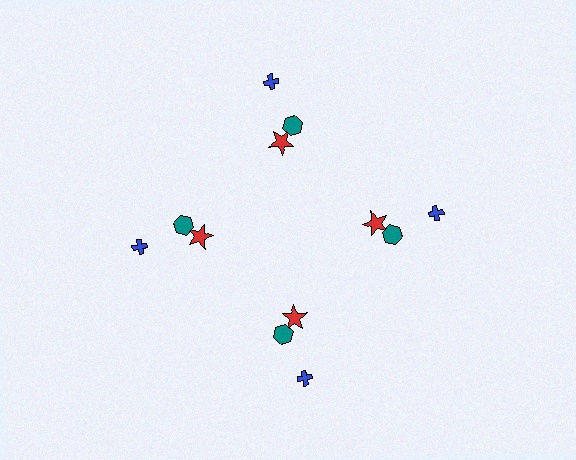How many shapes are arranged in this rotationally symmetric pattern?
There are 12 shapes, arranged in 4 groups of 3.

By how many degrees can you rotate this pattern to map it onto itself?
The pattern maps onto itself every 90 degrees of rotation.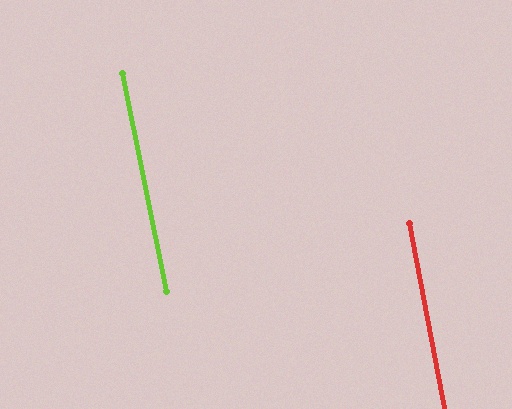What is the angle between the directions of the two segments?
Approximately 1 degree.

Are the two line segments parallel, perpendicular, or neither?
Parallel — their directions differ by only 0.9°.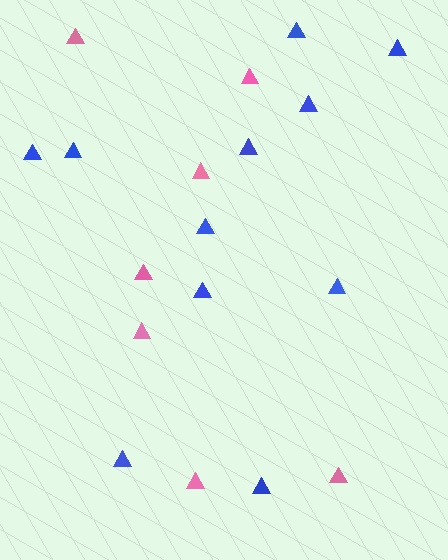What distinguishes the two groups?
There are 2 groups: one group of blue triangles (11) and one group of pink triangles (7).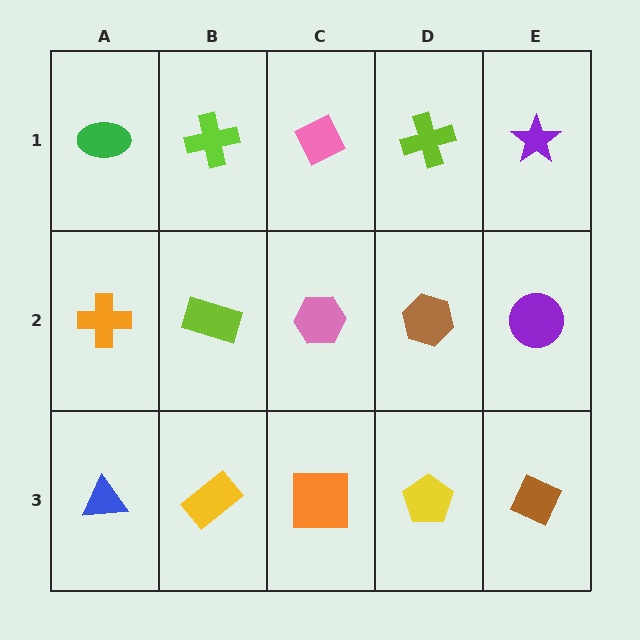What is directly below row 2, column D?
A yellow pentagon.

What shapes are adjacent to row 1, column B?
A lime rectangle (row 2, column B), a green ellipse (row 1, column A), a pink diamond (row 1, column C).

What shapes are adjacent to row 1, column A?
An orange cross (row 2, column A), a lime cross (row 1, column B).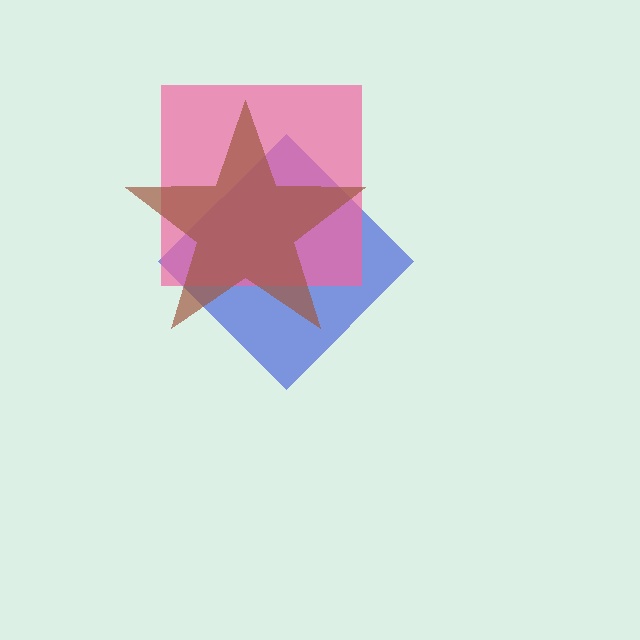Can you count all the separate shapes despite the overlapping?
Yes, there are 3 separate shapes.